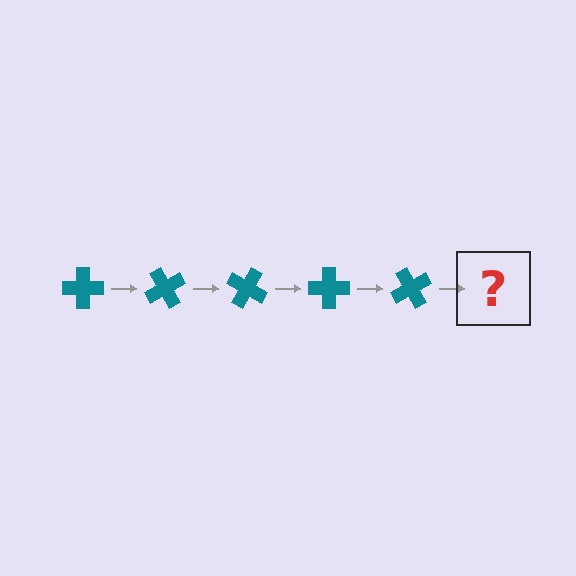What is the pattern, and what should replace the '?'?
The pattern is that the cross rotates 60 degrees each step. The '?' should be a teal cross rotated 300 degrees.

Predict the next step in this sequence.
The next step is a teal cross rotated 300 degrees.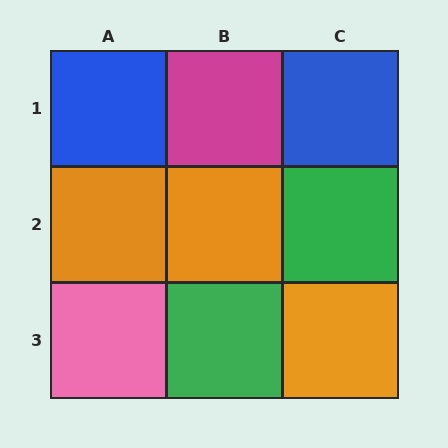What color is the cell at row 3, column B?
Green.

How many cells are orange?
3 cells are orange.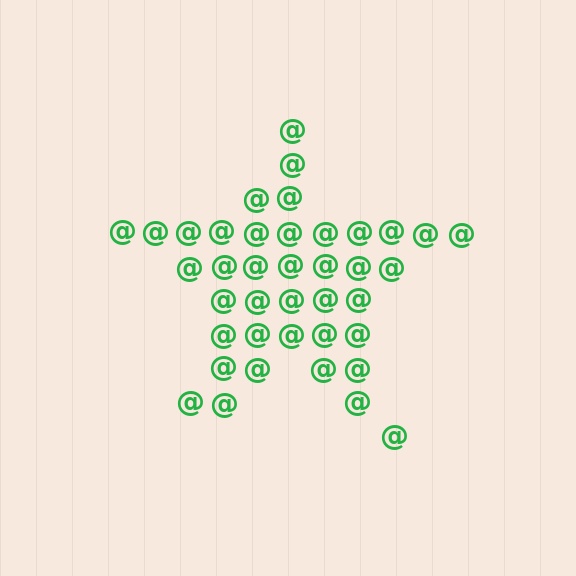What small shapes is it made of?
It is made of small at signs.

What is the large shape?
The large shape is a star.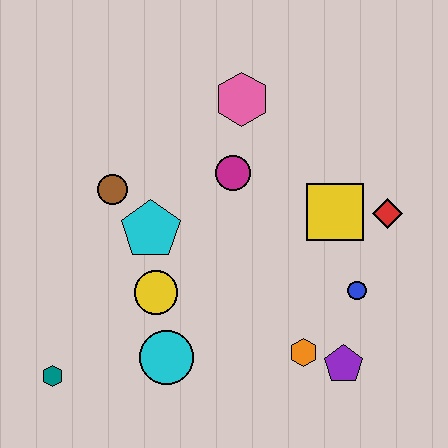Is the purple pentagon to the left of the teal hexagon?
No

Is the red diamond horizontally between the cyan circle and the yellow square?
No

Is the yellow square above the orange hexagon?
Yes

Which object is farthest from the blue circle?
The teal hexagon is farthest from the blue circle.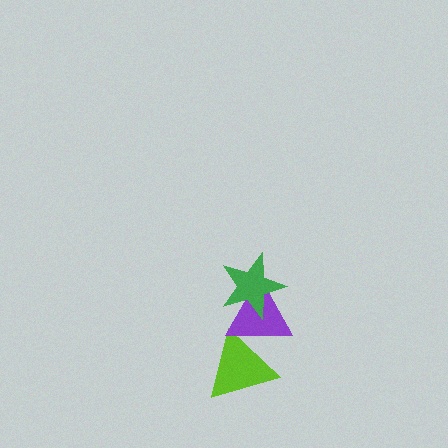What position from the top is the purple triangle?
The purple triangle is 2nd from the top.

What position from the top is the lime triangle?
The lime triangle is 3rd from the top.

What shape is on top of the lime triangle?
The purple triangle is on top of the lime triangle.